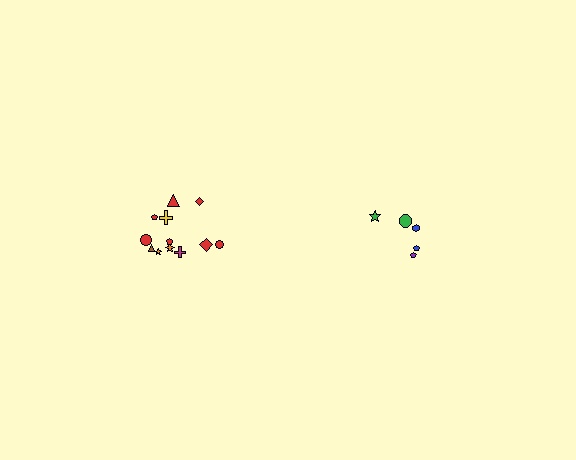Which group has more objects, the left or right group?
The left group.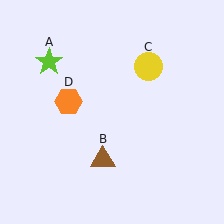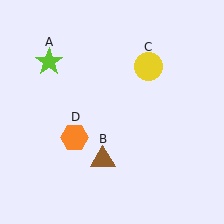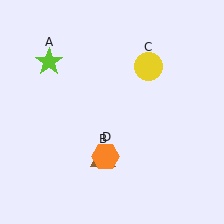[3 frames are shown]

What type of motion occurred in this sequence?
The orange hexagon (object D) rotated counterclockwise around the center of the scene.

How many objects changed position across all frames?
1 object changed position: orange hexagon (object D).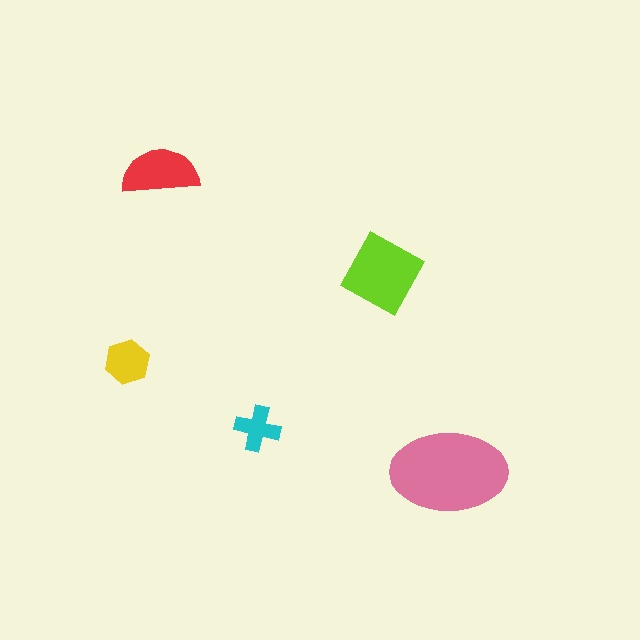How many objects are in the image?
There are 5 objects in the image.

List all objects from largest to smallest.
The pink ellipse, the lime diamond, the red semicircle, the yellow hexagon, the cyan cross.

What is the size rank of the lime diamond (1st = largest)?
2nd.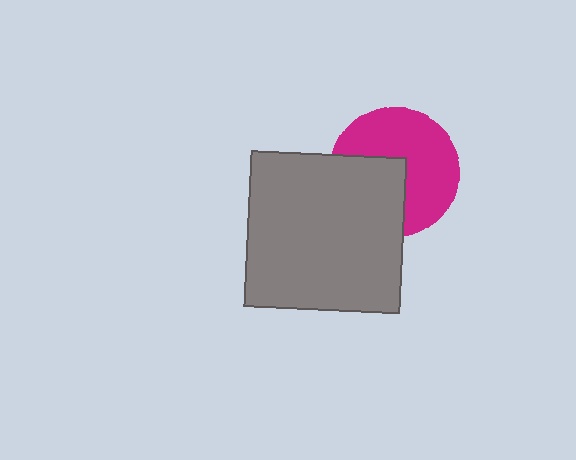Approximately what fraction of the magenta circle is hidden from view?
Roughly 40% of the magenta circle is hidden behind the gray square.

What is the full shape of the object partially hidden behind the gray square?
The partially hidden object is a magenta circle.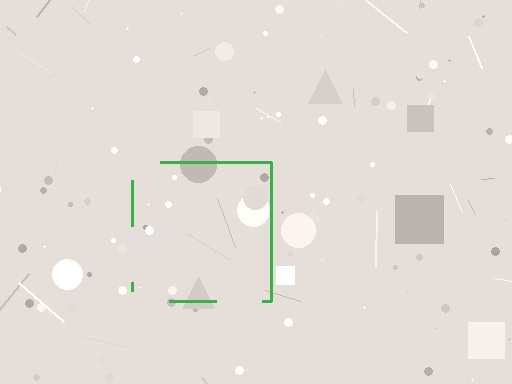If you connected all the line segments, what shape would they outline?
They would outline a square.